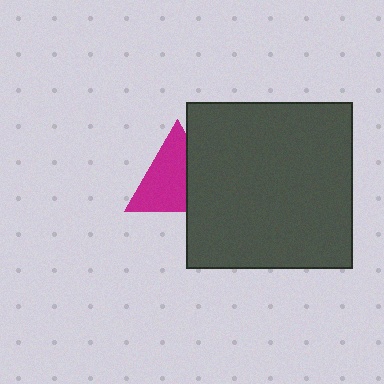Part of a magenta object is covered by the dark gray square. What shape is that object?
It is a triangle.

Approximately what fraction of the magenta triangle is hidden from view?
Roughly 36% of the magenta triangle is hidden behind the dark gray square.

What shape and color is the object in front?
The object in front is a dark gray square.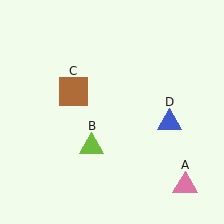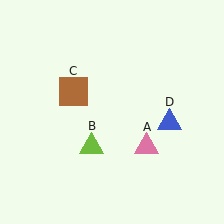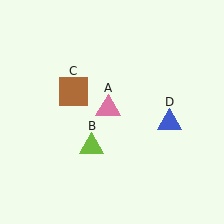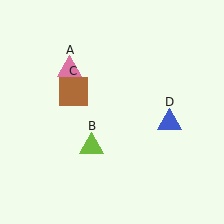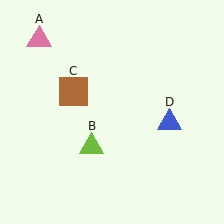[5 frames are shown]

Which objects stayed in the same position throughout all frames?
Lime triangle (object B) and brown square (object C) and blue triangle (object D) remained stationary.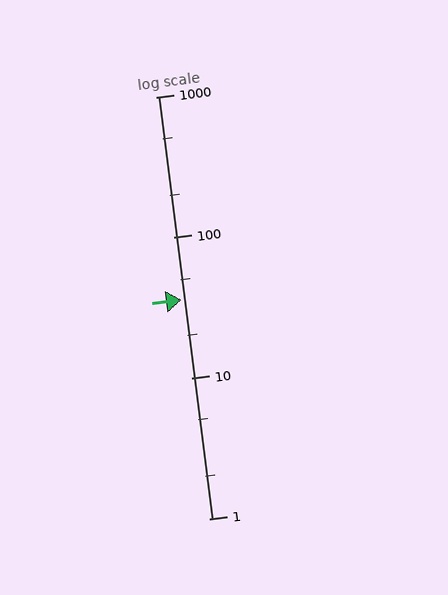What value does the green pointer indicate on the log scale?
The pointer indicates approximately 36.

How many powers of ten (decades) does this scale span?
The scale spans 3 decades, from 1 to 1000.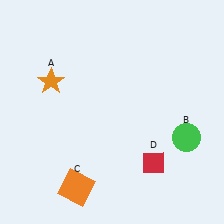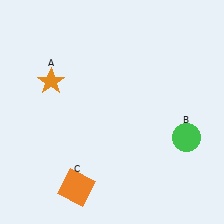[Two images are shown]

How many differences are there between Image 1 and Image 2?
There is 1 difference between the two images.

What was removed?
The red diamond (D) was removed in Image 2.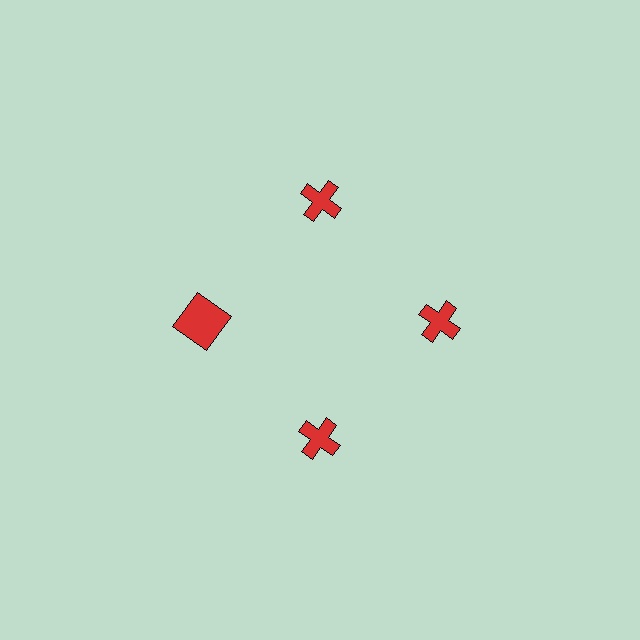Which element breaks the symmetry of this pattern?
The red square at roughly the 9 o'clock position breaks the symmetry. All other shapes are red crosses.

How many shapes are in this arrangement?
There are 4 shapes arranged in a ring pattern.